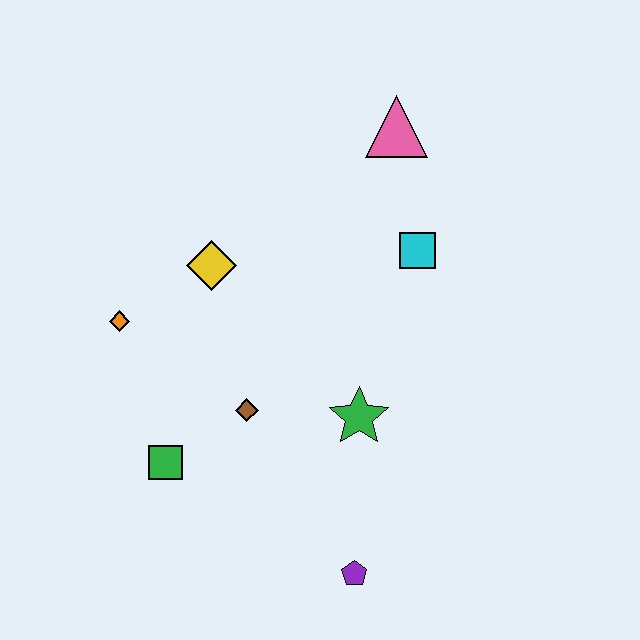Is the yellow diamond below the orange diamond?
No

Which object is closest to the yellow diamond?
The orange diamond is closest to the yellow diamond.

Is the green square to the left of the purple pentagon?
Yes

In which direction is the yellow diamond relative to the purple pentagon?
The yellow diamond is above the purple pentagon.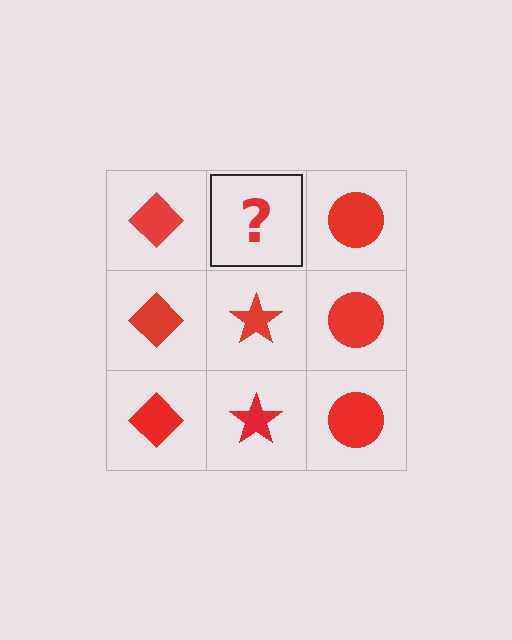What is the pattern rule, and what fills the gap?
The rule is that each column has a consistent shape. The gap should be filled with a red star.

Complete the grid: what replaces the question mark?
The question mark should be replaced with a red star.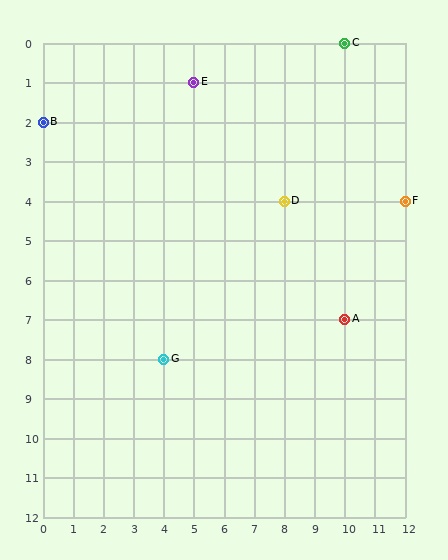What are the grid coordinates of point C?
Point C is at grid coordinates (10, 0).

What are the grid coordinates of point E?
Point E is at grid coordinates (5, 1).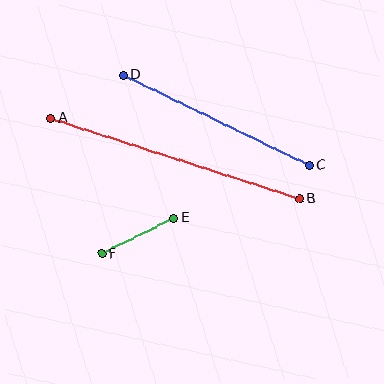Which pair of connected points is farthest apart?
Points A and B are farthest apart.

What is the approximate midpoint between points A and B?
The midpoint is at approximately (175, 158) pixels.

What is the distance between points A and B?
The distance is approximately 262 pixels.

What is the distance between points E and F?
The distance is approximately 81 pixels.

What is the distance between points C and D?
The distance is approximately 207 pixels.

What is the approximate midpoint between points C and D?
The midpoint is at approximately (216, 120) pixels.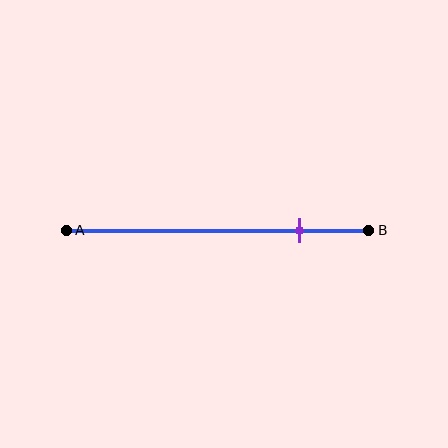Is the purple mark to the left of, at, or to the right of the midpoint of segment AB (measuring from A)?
The purple mark is to the right of the midpoint of segment AB.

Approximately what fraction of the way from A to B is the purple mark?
The purple mark is approximately 75% of the way from A to B.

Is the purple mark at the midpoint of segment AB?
No, the mark is at about 75% from A, not at the 50% midpoint.